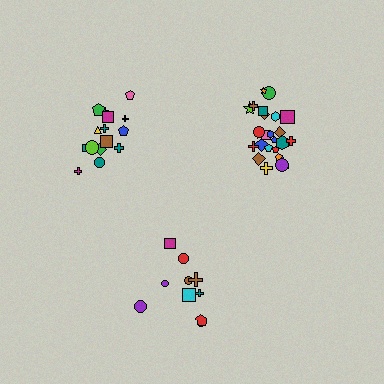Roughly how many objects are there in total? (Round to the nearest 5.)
Roughly 50 objects in total.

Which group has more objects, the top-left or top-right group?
The top-right group.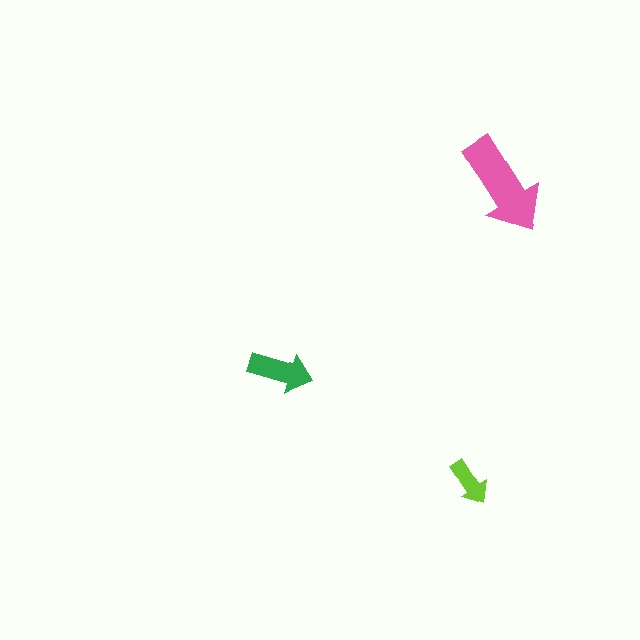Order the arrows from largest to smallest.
the pink one, the green one, the lime one.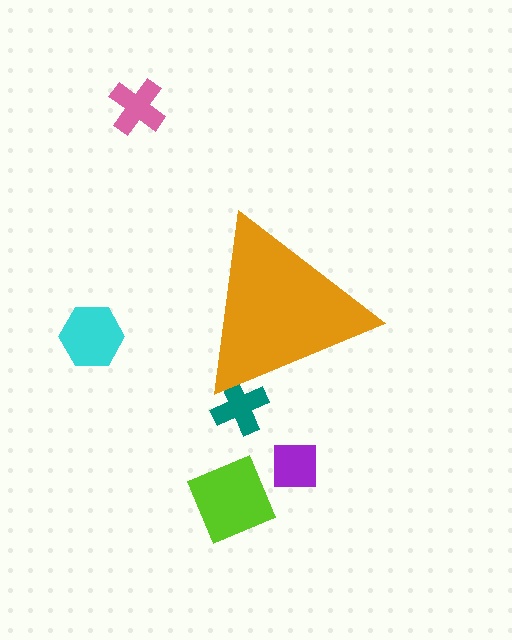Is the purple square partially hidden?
No, the purple square is fully visible.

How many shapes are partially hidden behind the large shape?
1 shape is partially hidden.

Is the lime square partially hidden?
No, the lime square is fully visible.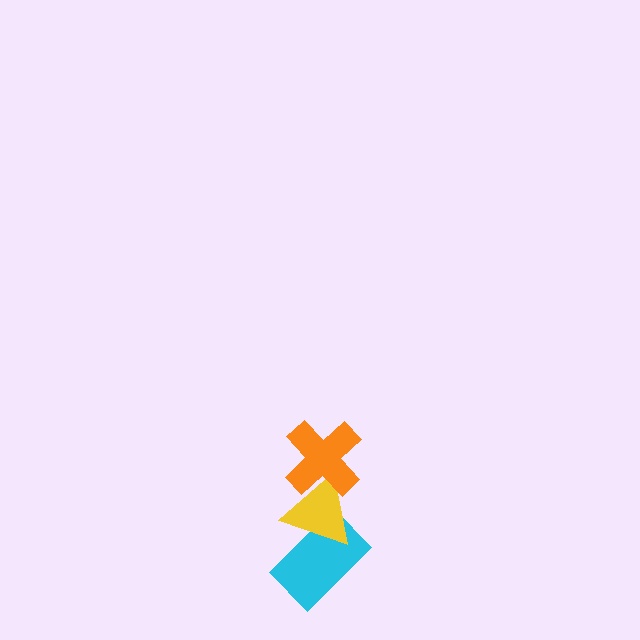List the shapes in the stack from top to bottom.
From top to bottom: the orange cross, the yellow triangle, the cyan rectangle.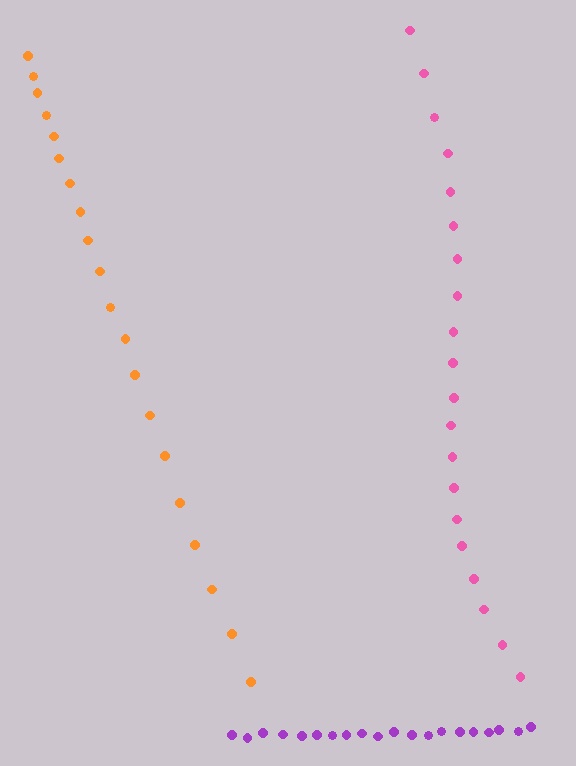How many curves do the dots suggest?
There are 3 distinct paths.